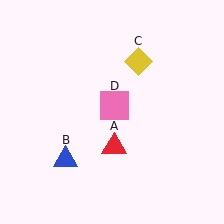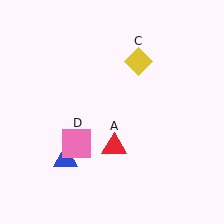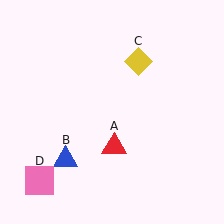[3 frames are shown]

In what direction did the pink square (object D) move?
The pink square (object D) moved down and to the left.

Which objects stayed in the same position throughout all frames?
Red triangle (object A) and blue triangle (object B) and yellow diamond (object C) remained stationary.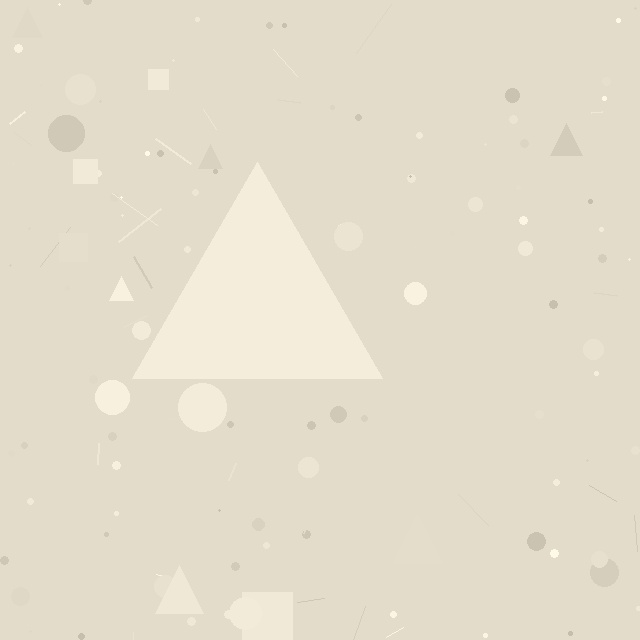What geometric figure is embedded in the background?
A triangle is embedded in the background.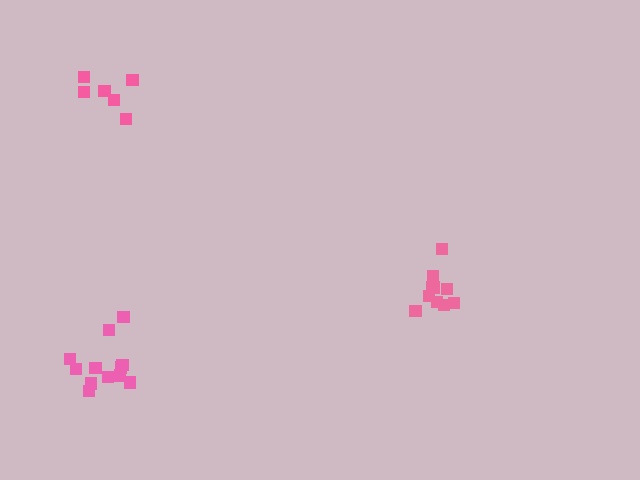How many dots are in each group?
Group 1: 10 dots, Group 2: 12 dots, Group 3: 6 dots (28 total).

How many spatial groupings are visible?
There are 3 spatial groupings.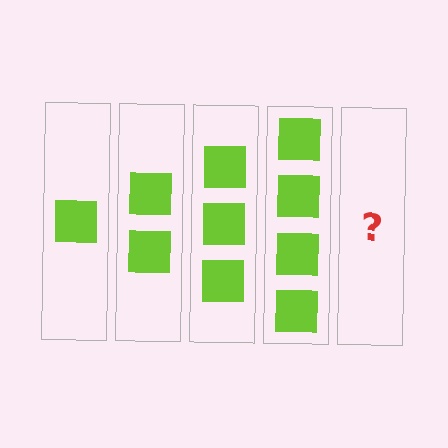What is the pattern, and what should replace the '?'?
The pattern is that each step adds one more square. The '?' should be 5 squares.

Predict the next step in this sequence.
The next step is 5 squares.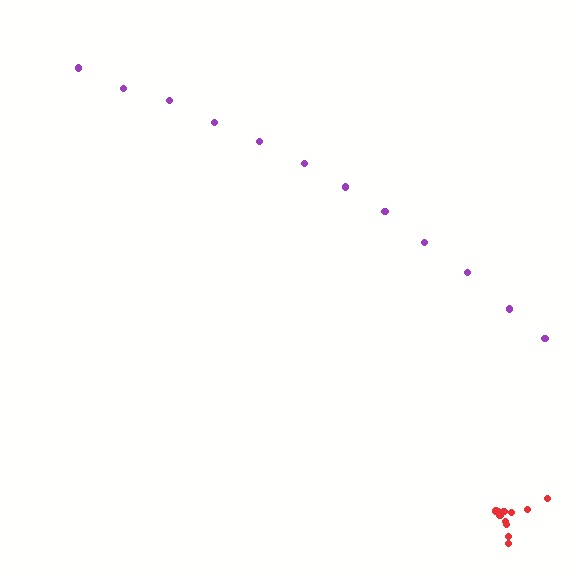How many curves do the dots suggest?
There are 2 distinct paths.